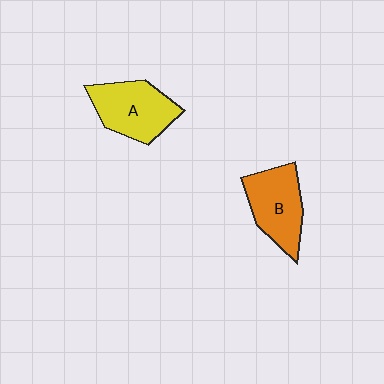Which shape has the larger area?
Shape A (yellow).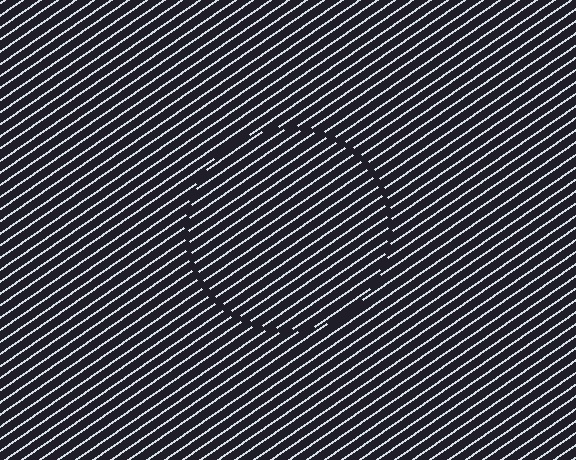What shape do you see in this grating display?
An illusory circle. The interior of the shape contains the same grating, shifted by half a period — the contour is defined by the phase discontinuity where line-ends from the inner and outer gratings abut.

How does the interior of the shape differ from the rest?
The interior of the shape contains the same grating, shifted by half a period — the contour is defined by the phase discontinuity where line-ends from the inner and outer gratings abut.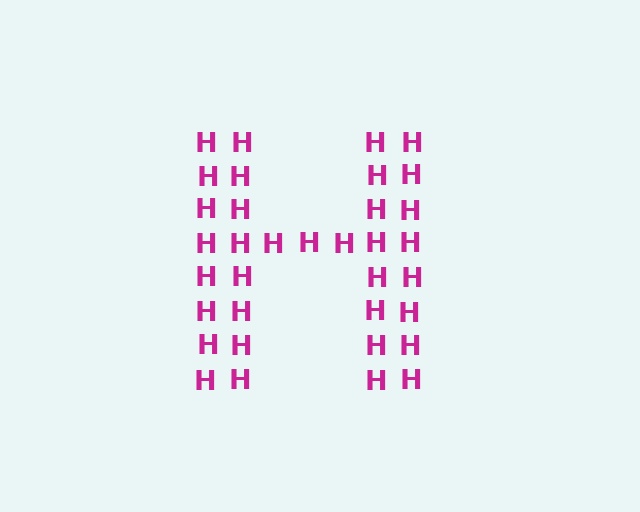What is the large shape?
The large shape is the letter H.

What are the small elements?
The small elements are letter H's.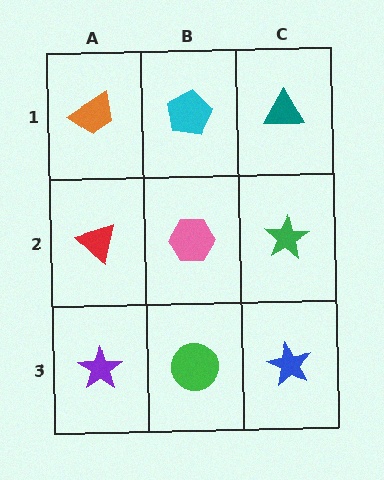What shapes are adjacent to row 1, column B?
A pink hexagon (row 2, column B), an orange trapezoid (row 1, column A), a teal triangle (row 1, column C).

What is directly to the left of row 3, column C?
A green circle.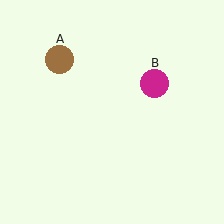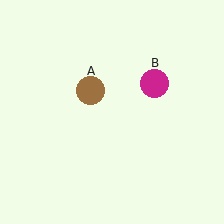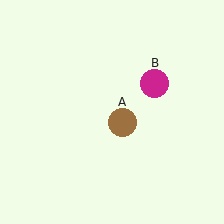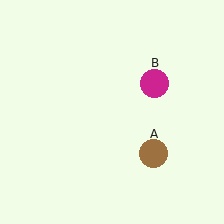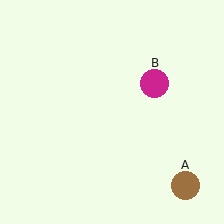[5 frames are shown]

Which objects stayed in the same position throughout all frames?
Magenta circle (object B) remained stationary.